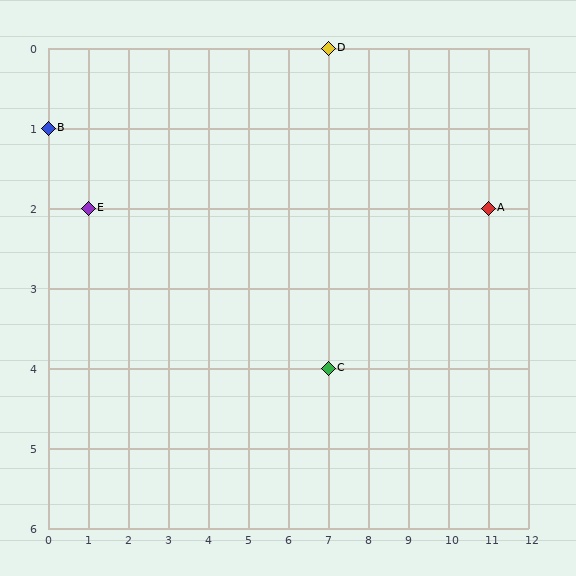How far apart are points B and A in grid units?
Points B and A are 11 columns and 1 row apart (about 11.0 grid units diagonally).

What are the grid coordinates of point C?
Point C is at grid coordinates (7, 4).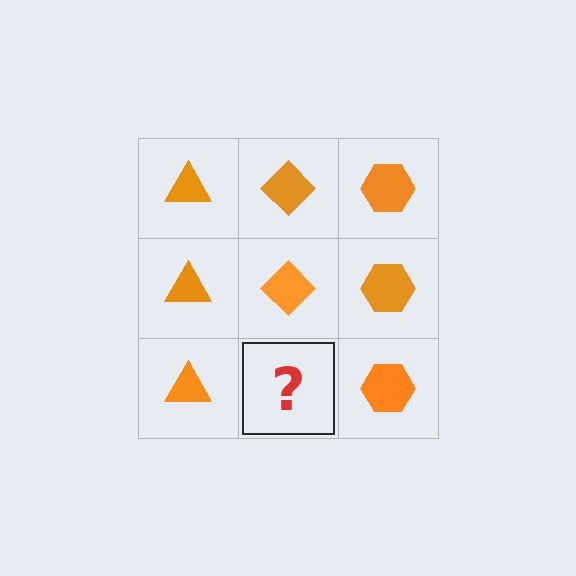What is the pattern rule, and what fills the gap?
The rule is that each column has a consistent shape. The gap should be filled with an orange diamond.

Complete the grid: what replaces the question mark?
The question mark should be replaced with an orange diamond.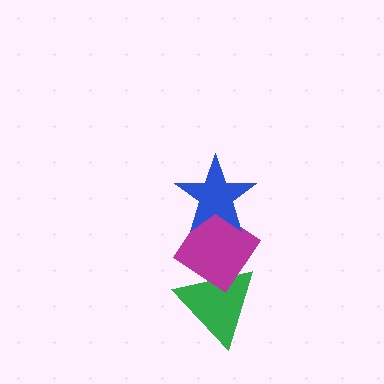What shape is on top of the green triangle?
The magenta diamond is on top of the green triangle.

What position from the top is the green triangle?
The green triangle is 3rd from the top.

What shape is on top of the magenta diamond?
The blue star is on top of the magenta diamond.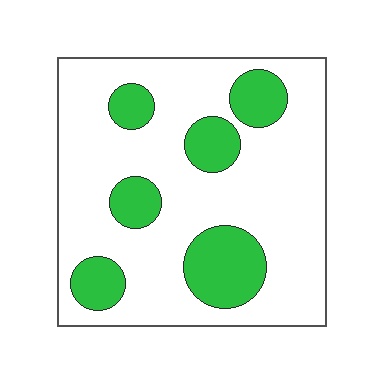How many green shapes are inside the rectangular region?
6.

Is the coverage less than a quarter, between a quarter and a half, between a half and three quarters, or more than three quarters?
Less than a quarter.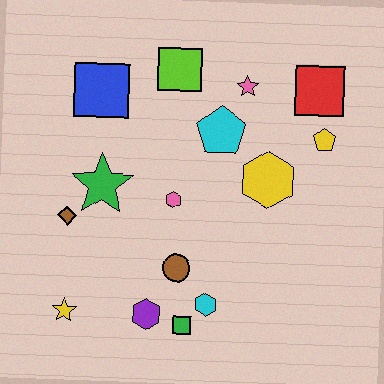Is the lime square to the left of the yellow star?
No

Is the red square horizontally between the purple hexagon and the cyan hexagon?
No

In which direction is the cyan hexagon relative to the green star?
The cyan hexagon is below the green star.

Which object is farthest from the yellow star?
The red square is farthest from the yellow star.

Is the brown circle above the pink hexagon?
No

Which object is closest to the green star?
The brown diamond is closest to the green star.